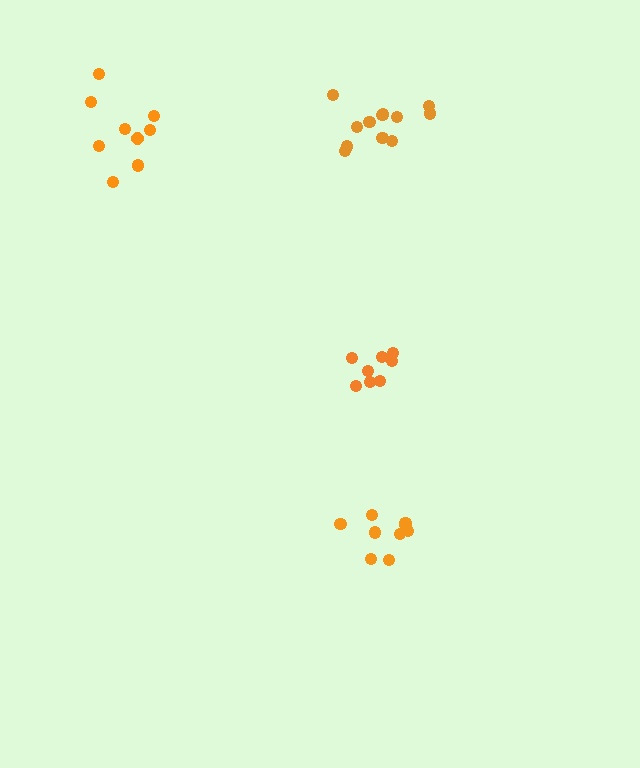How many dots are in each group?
Group 1: 10 dots, Group 2: 12 dots, Group 3: 8 dots, Group 4: 9 dots (39 total).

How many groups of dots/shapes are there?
There are 4 groups.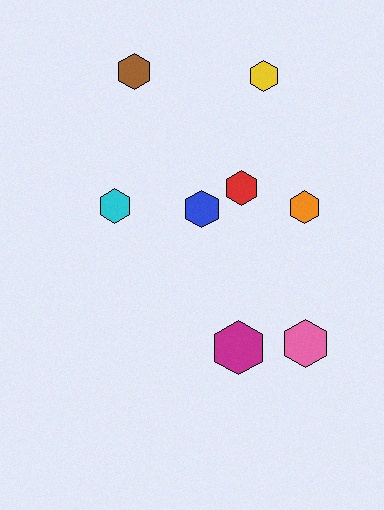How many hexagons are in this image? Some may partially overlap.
There are 8 hexagons.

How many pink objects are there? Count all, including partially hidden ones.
There is 1 pink object.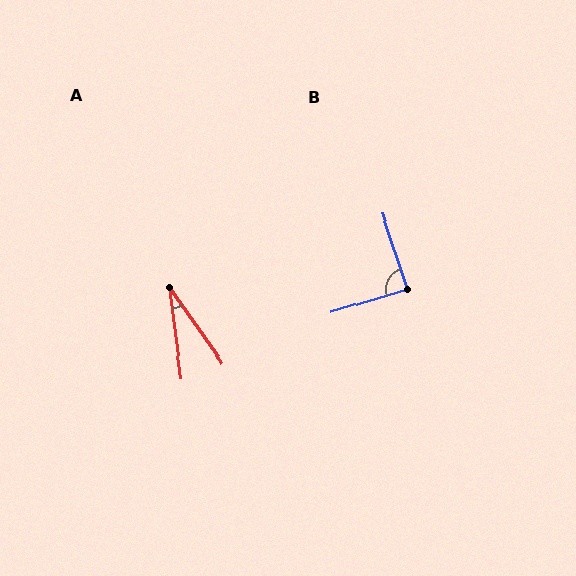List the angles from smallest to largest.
A (28°), B (88°).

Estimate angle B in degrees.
Approximately 88 degrees.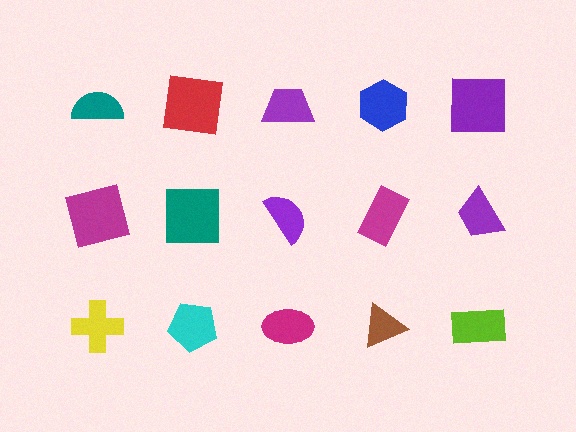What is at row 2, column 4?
A magenta rectangle.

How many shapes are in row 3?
5 shapes.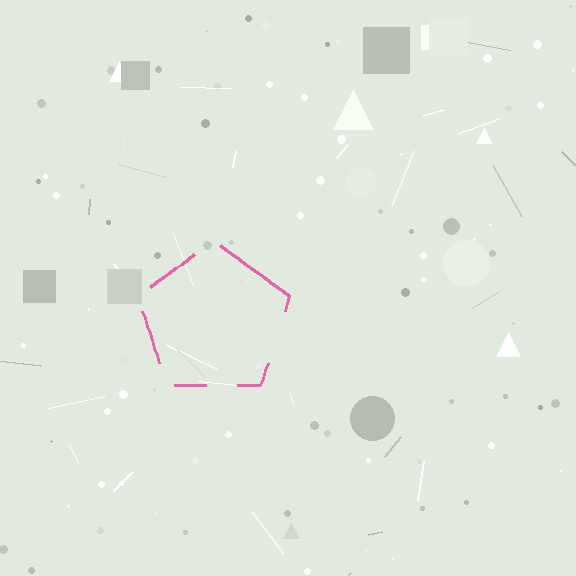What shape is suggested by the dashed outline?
The dashed outline suggests a pentagon.